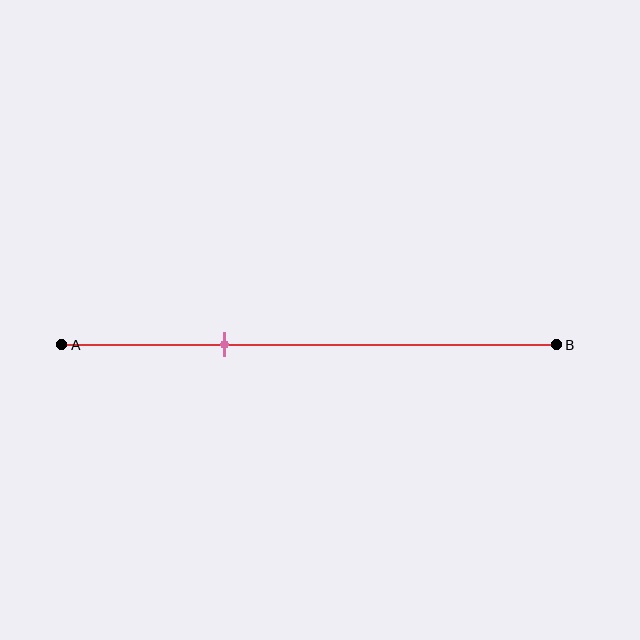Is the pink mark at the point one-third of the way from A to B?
Yes, the mark is approximately at the one-third point.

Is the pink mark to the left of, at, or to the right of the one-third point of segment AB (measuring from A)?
The pink mark is approximately at the one-third point of segment AB.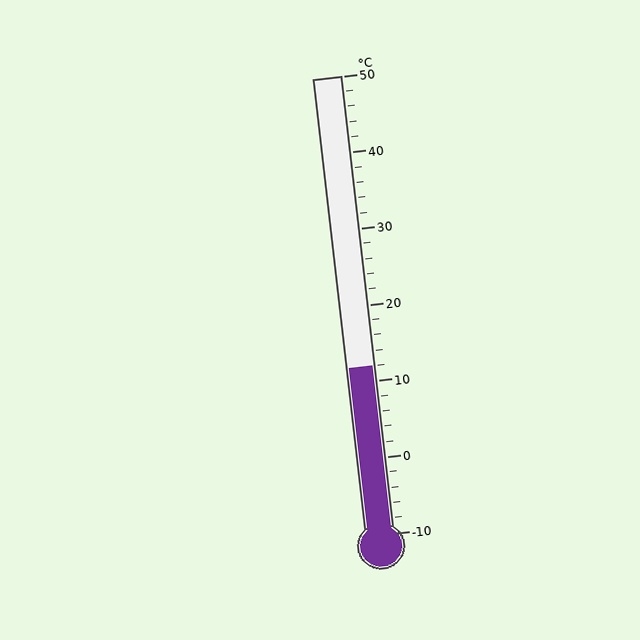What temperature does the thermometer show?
The thermometer shows approximately 12°C.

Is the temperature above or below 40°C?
The temperature is below 40°C.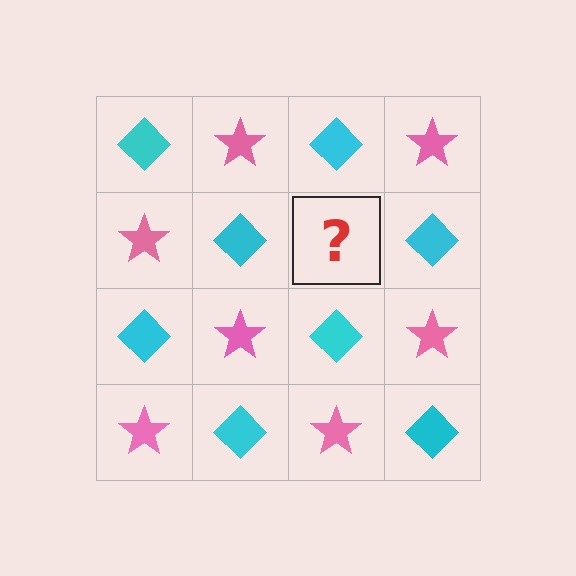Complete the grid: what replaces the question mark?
The question mark should be replaced with a pink star.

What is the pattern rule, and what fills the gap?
The rule is that it alternates cyan diamond and pink star in a checkerboard pattern. The gap should be filled with a pink star.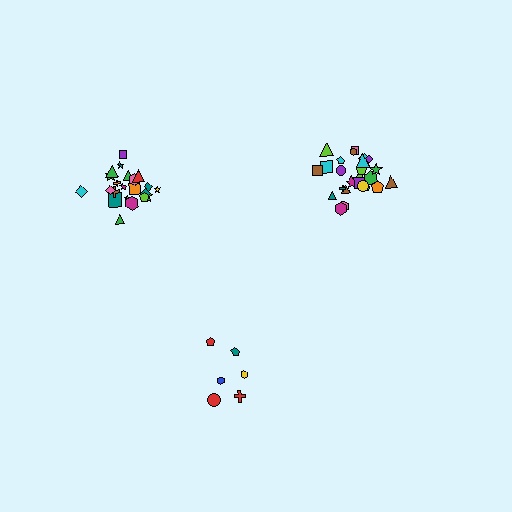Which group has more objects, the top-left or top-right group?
The top-right group.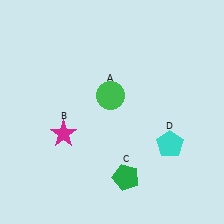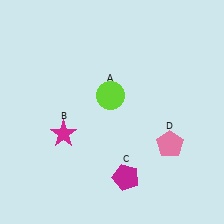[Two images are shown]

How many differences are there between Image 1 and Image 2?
There are 3 differences between the two images.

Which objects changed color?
A changed from green to lime. C changed from green to magenta. D changed from cyan to pink.